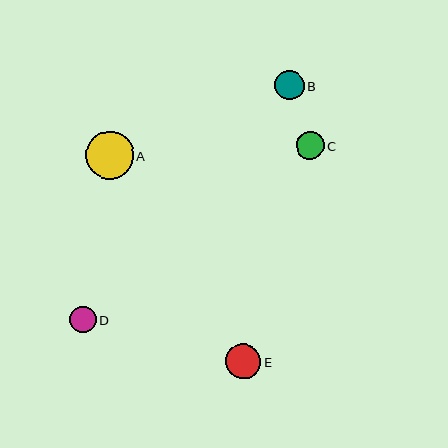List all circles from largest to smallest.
From largest to smallest: A, E, B, C, D.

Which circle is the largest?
Circle A is the largest with a size of approximately 48 pixels.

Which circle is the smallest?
Circle D is the smallest with a size of approximately 26 pixels.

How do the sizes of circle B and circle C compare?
Circle B and circle C are approximately the same size.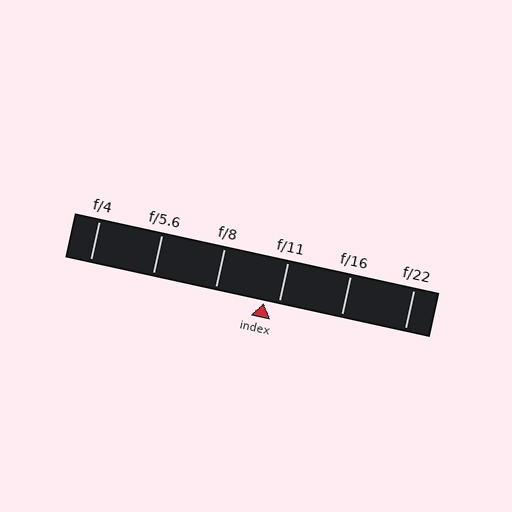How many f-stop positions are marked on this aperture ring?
There are 6 f-stop positions marked.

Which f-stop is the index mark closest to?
The index mark is closest to f/11.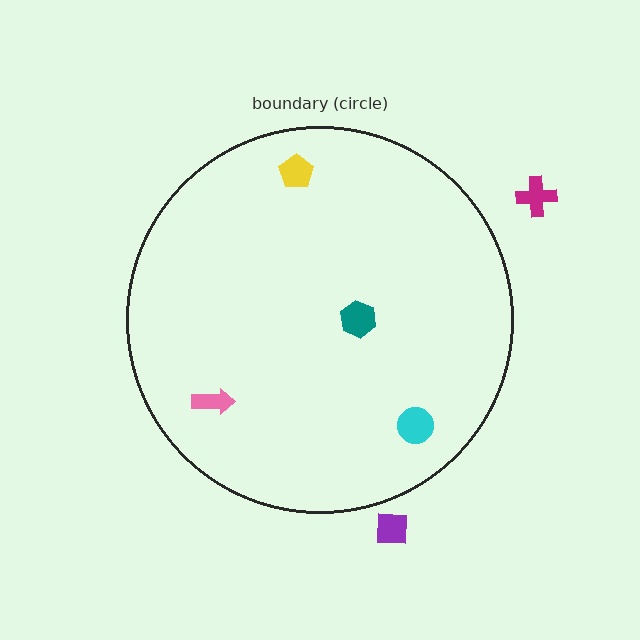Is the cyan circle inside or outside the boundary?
Inside.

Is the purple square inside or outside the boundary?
Outside.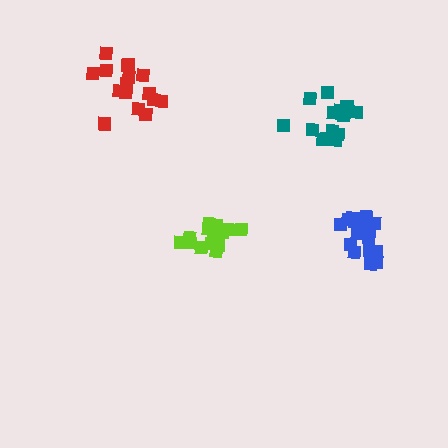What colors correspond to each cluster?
The clusters are colored: teal, blue, red, lime.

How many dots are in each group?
Group 1: 14 dots, Group 2: 17 dots, Group 3: 16 dots, Group 4: 14 dots (61 total).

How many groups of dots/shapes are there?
There are 4 groups.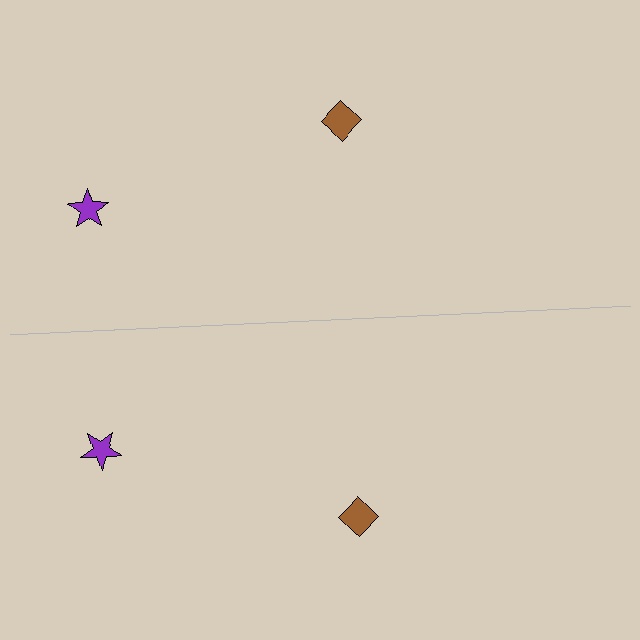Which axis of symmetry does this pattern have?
The pattern has a horizontal axis of symmetry running through the center of the image.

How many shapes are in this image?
There are 4 shapes in this image.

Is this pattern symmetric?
Yes, this pattern has bilateral (reflection) symmetry.